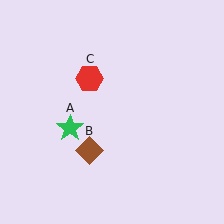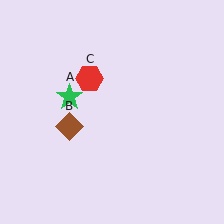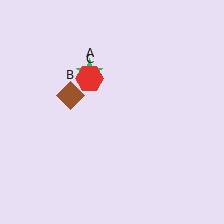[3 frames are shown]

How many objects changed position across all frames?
2 objects changed position: green star (object A), brown diamond (object B).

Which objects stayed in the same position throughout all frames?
Red hexagon (object C) remained stationary.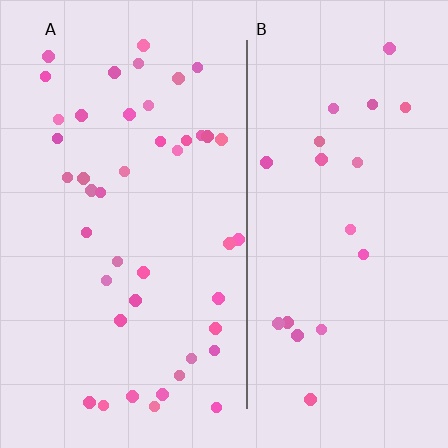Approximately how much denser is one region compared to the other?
Approximately 2.2× — region A over region B.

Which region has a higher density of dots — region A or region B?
A (the left).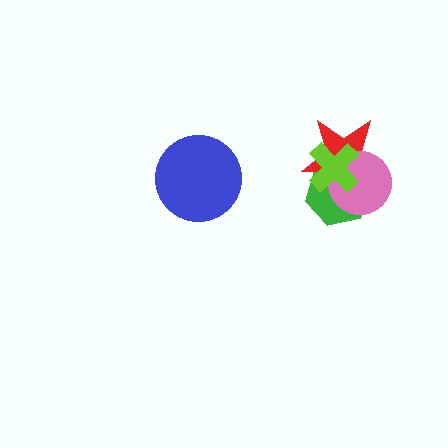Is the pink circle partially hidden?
Yes, it is partially covered by another shape.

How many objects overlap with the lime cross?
3 objects overlap with the lime cross.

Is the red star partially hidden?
Yes, it is partially covered by another shape.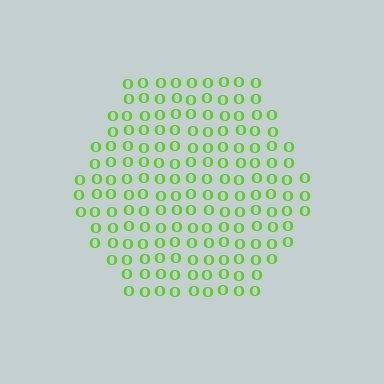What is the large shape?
The large shape is a hexagon.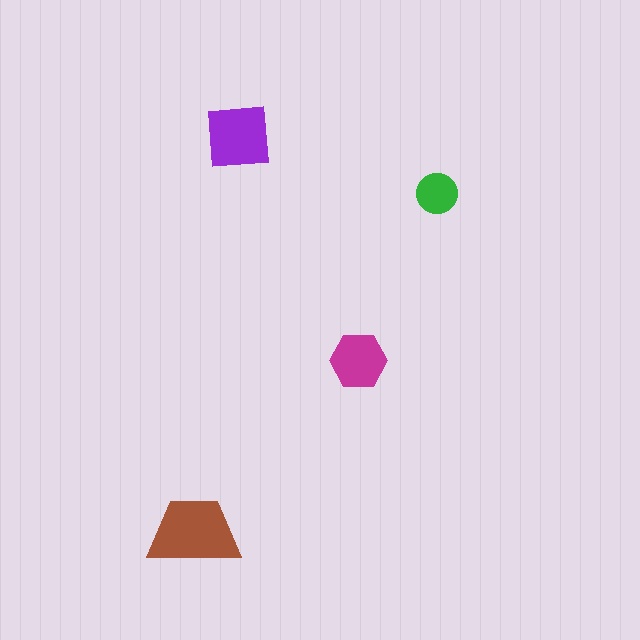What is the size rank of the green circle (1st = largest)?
4th.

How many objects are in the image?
There are 4 objects in the image.